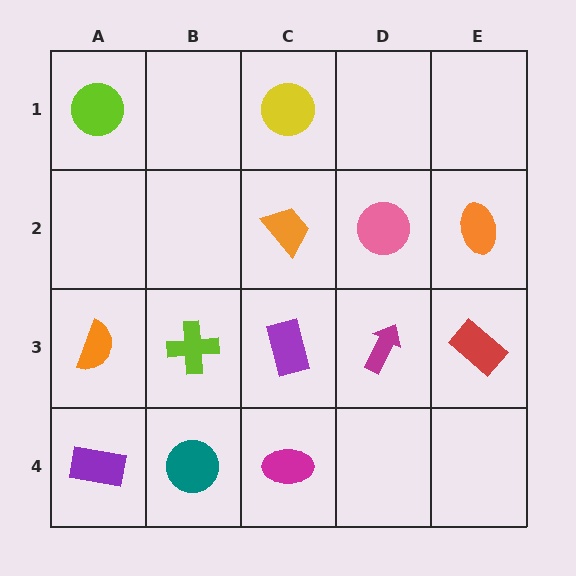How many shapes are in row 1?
2 shapes.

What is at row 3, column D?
A magenta arrow.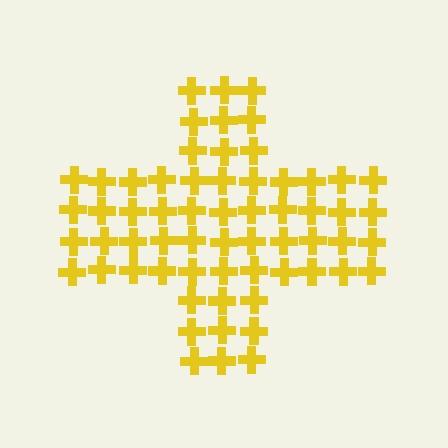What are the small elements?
The small elements are crosses.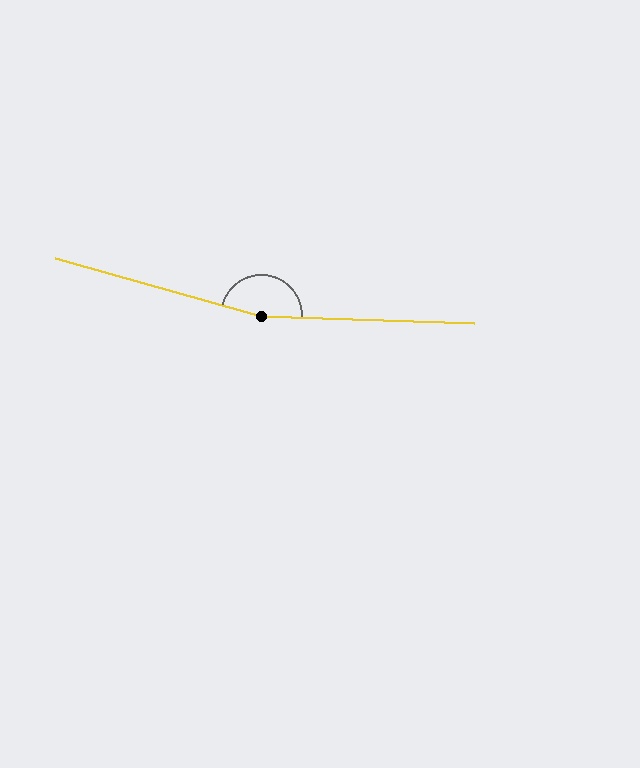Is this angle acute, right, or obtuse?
It is obtuse.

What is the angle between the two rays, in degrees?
Approximately 166 degrees.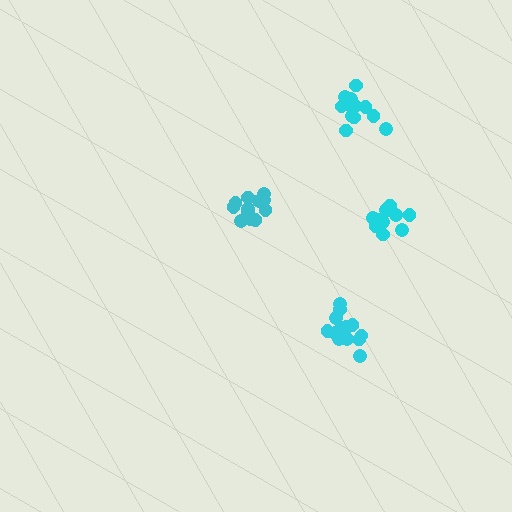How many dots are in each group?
Group 1: 16 dots, Group 2: 11 dots, Group 3: 13 dots, Group 4: 14 dots (54 total).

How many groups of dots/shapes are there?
There are 4 groups.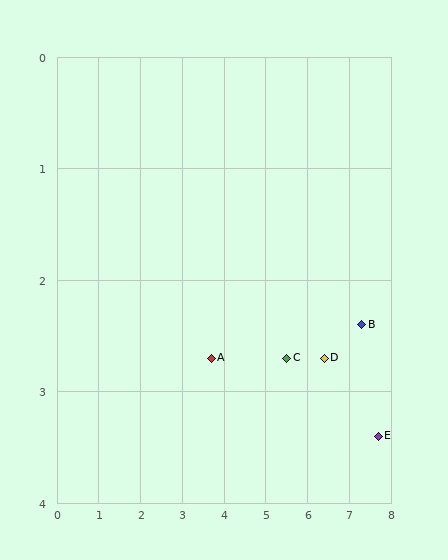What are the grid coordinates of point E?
Point E is at approximately (7.7, 3.4).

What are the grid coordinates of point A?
Point A is at approximately (3.7, 2.7).